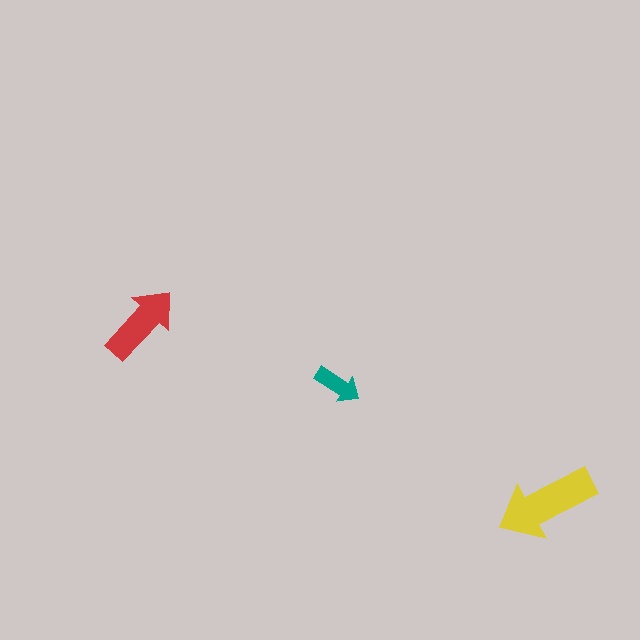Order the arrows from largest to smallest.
the yellow one, the red one, the teal one.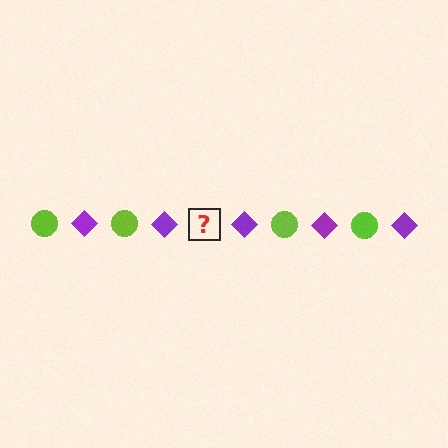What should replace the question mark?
The question mark should be replaced with a lime circle.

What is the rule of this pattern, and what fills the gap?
The rule is that the pattern alternates between lime circle and purple diamond. The gap should be filled with a lime circle.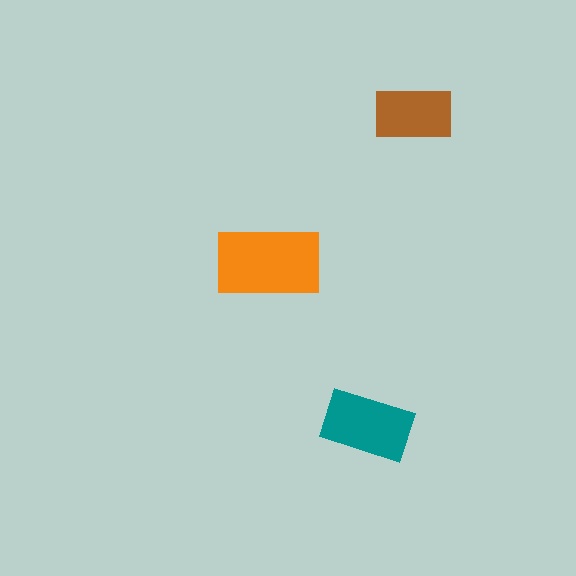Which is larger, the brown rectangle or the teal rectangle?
The teal one.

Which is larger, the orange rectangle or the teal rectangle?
The orange one.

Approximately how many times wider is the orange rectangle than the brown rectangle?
About 1.5 times wider.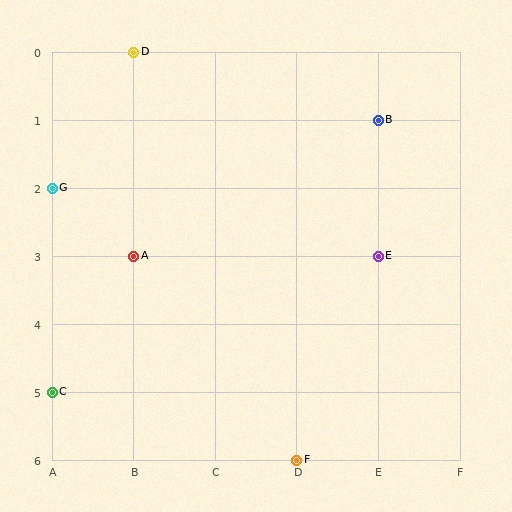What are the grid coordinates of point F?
Point F is at grid coordinates (D, 6).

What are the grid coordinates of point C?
Point C is at grid coordinates (A, 5).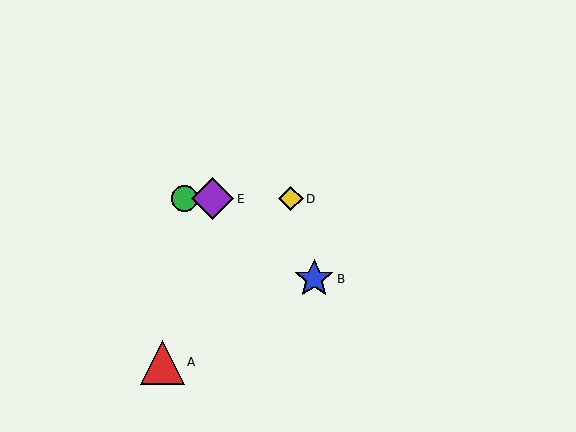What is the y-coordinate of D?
Object D is at y≈199.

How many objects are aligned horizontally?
3 objects (C, D, E) are aligned horizontally.